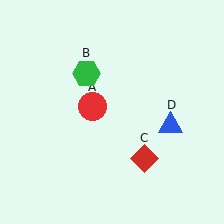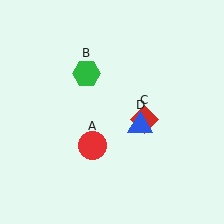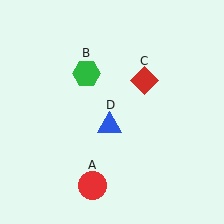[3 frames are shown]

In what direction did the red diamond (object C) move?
The red diamond (object C) moved up.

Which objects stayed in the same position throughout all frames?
Green hexagon (object B) remained stationary.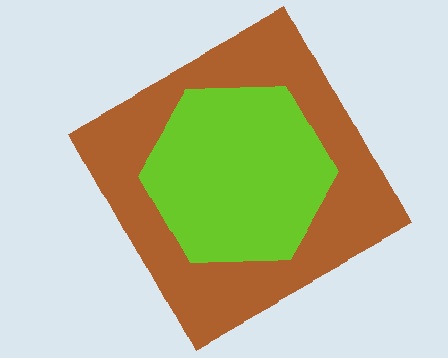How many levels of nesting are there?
2.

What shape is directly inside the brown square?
The lime hexagon.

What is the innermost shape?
The lime hexagon.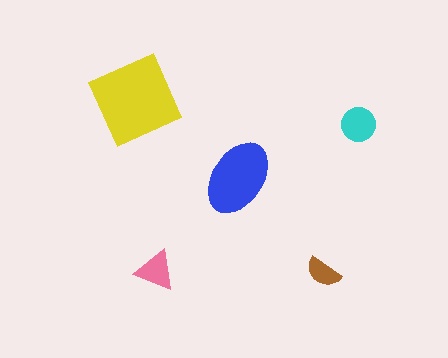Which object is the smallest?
The brown semicircle.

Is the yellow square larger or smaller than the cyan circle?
Larger.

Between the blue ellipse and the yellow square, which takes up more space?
The yellow square.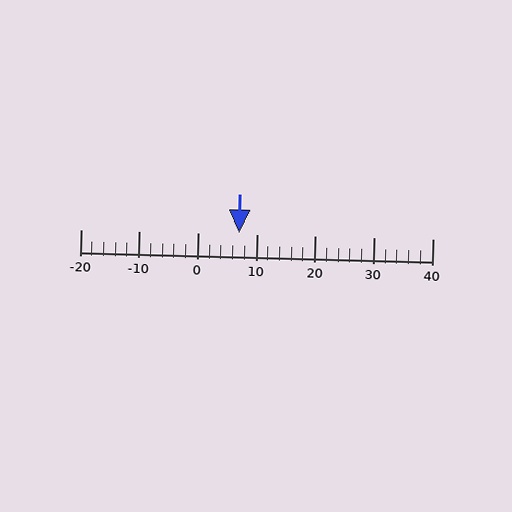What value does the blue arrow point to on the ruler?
The blue arrow points to approximately 7.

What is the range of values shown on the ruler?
The ruler shows values from -20 to 40.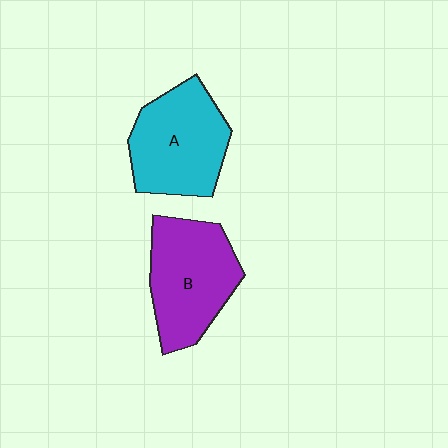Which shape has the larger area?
Shape B (purple).